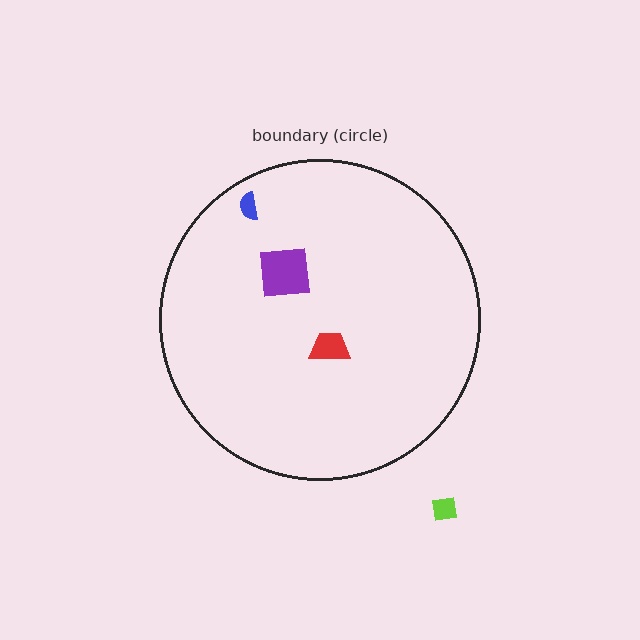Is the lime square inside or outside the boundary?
Outside.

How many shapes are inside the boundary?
3 inside, 1 outside.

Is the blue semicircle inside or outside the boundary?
Inside.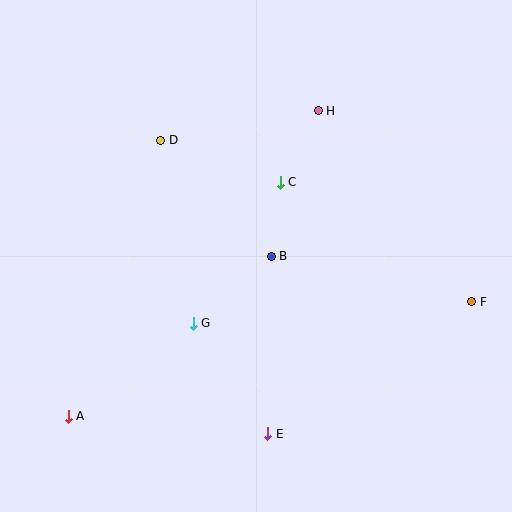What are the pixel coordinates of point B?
Point B is at (271, 256).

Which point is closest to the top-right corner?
Point H is closest to the top-right corner.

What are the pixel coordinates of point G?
Point G is at (193, 323).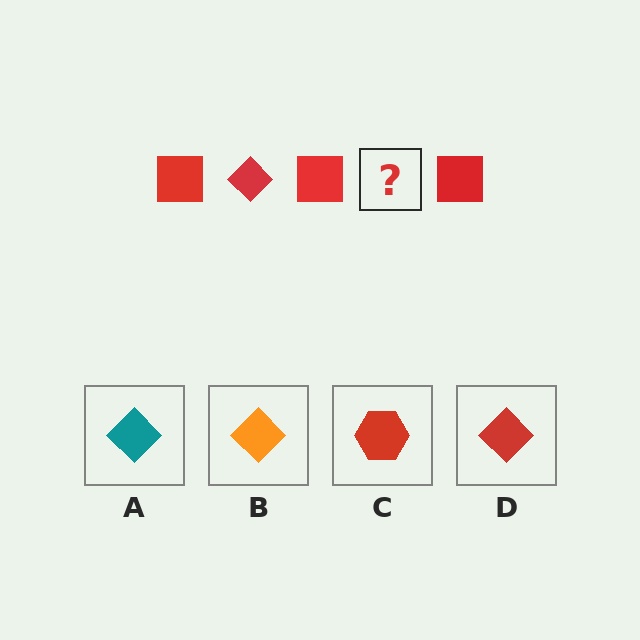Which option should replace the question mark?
Option D.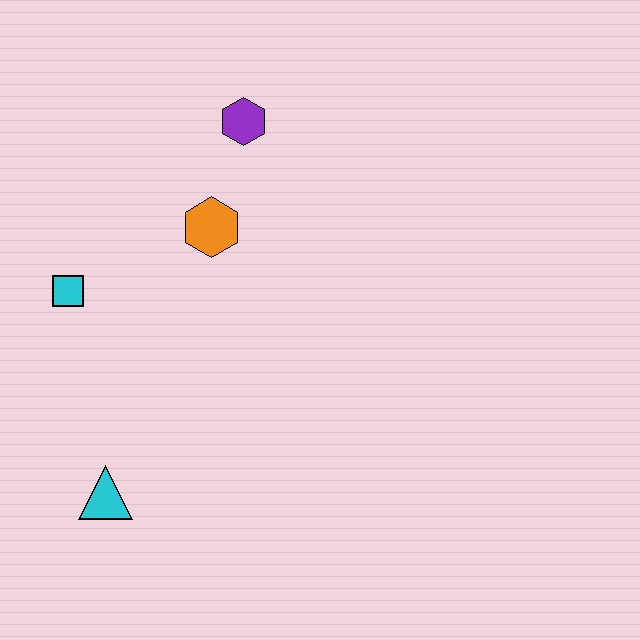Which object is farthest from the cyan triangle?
The purple hexagon is farthest from the cyan triangle.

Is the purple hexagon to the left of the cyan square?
No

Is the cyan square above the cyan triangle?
Yes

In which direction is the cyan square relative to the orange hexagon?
The cyan square is to the left of the orange hexagon.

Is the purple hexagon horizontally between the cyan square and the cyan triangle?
No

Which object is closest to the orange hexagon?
The purple hexagon is closest to the orange hexagon.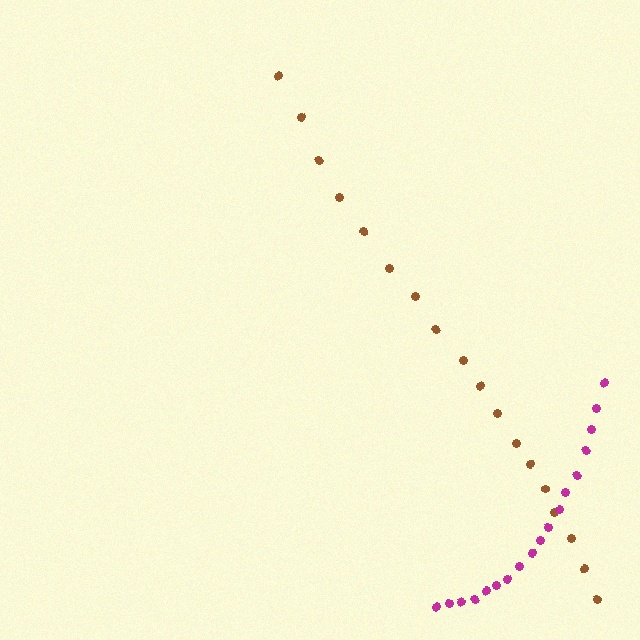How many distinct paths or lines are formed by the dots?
There are 2 distinct paths.